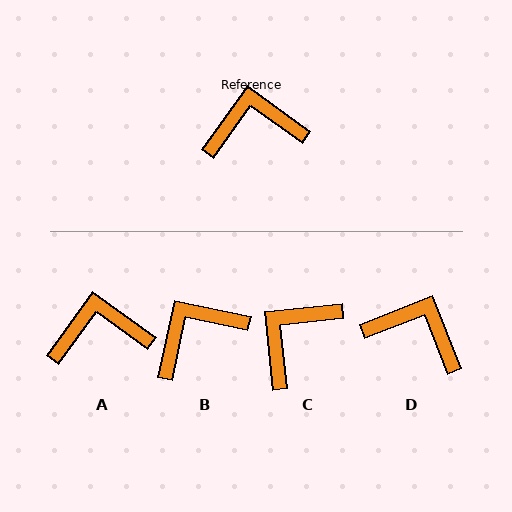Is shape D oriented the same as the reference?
No, it is off by about 33 degrees.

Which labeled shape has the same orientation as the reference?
A.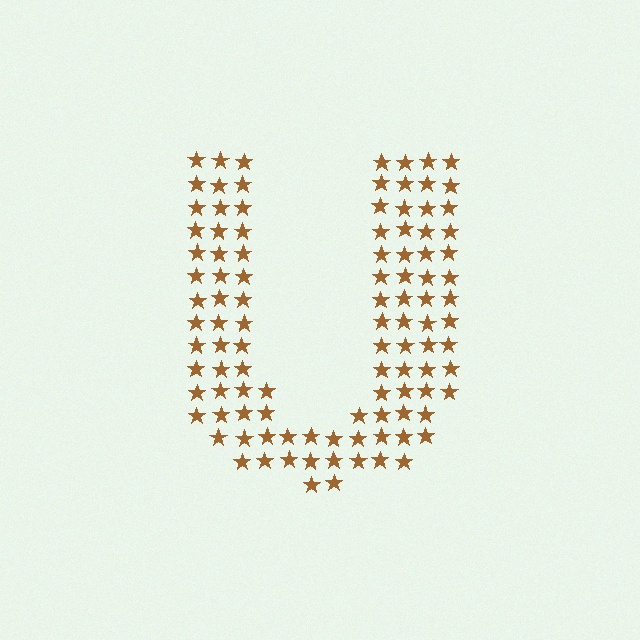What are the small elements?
The small elements are stars.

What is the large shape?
The large shape is the letter U.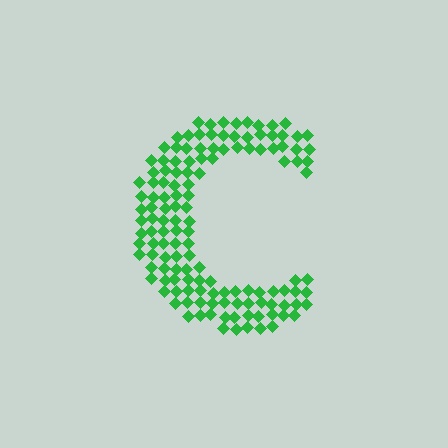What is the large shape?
The large shape is the letter C.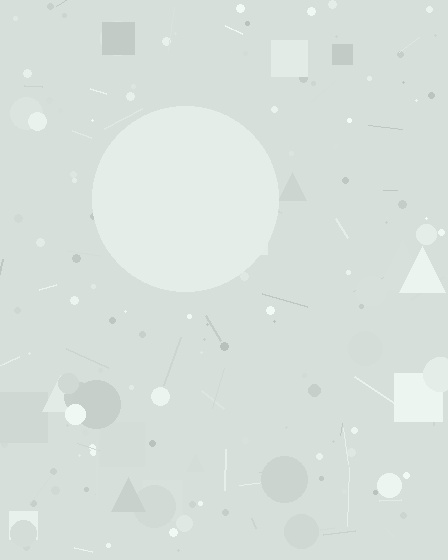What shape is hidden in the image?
A circle is hidden in the image.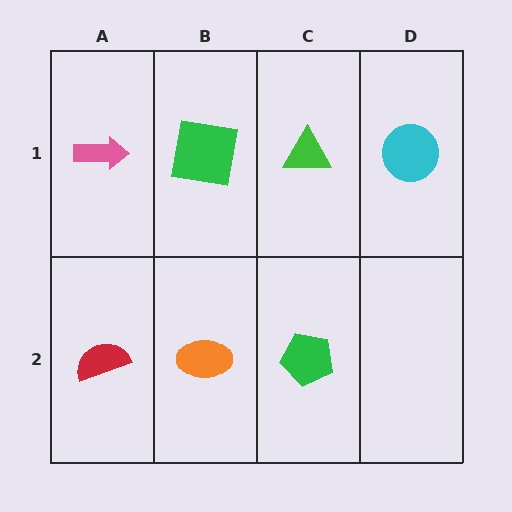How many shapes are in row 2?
3 shapes.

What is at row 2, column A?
A red semicircle.